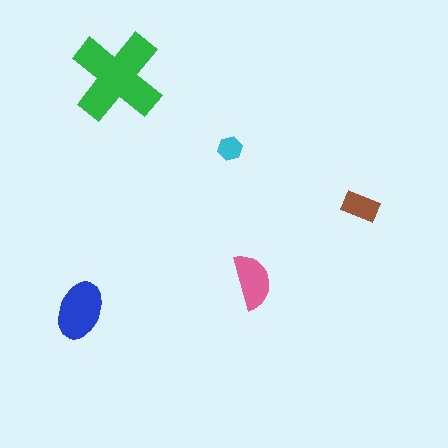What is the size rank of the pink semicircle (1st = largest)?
3rd.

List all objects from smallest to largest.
The cyan hexagon, the brown rectangle, the pink semicircle, the blue ellipse, the green cross.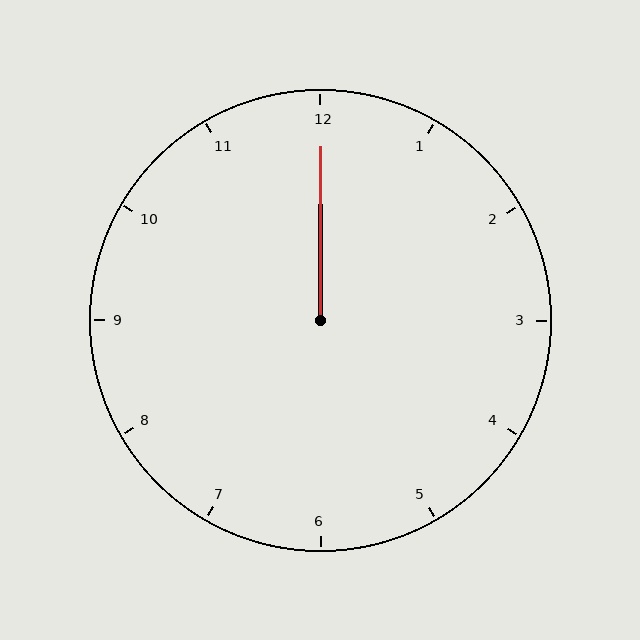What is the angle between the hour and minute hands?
Approximately 0 degrees.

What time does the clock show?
12:00.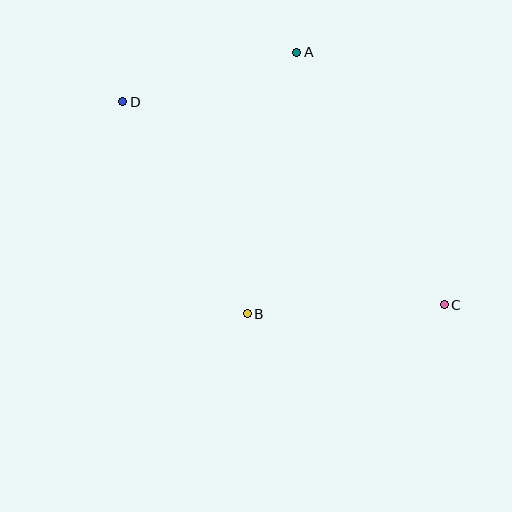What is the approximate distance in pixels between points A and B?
The distance between A and B is approximately 266 pixels.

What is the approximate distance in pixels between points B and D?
The distance between B and D is approximately 246 pixels.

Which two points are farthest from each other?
Points C and D are farthest from each other.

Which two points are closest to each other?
Points A and D are closest to each other.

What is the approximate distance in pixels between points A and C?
The distance between A and C is approximately 292 pixels.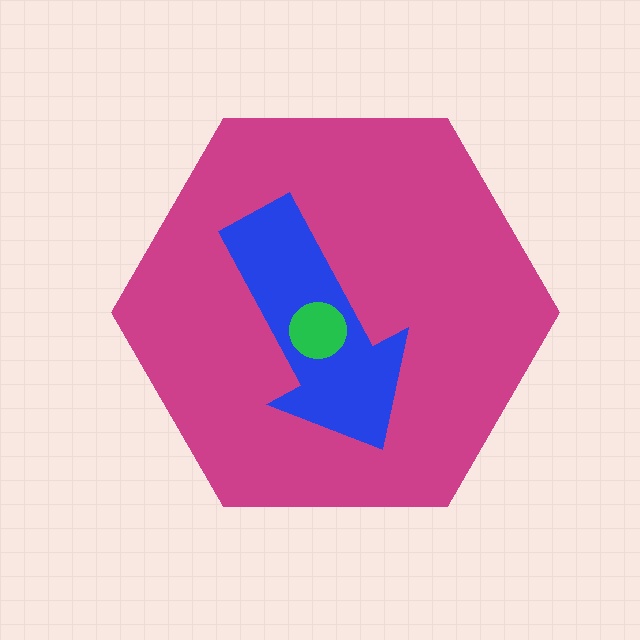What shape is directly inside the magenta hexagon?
The blue arrow.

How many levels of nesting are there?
3.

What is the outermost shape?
The magenta hexagon.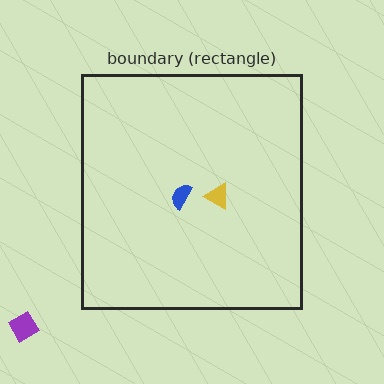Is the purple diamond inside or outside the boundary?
Outside.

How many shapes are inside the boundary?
2 inside, 1 outside.